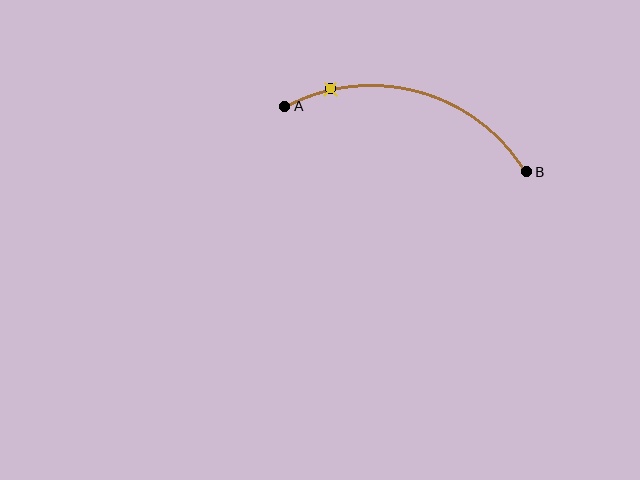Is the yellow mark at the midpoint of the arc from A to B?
No. The yellow mark lies on the arc but is closer to endpoint A. The arc midpoint would be at the point on the curve equidistant along the arc from both A and B.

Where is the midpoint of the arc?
The arc midpoint is the point on the curve farthest from the straight line joining A and B. It sits above that line.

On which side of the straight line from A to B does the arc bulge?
The arc bulges above the straight line connecting A and B.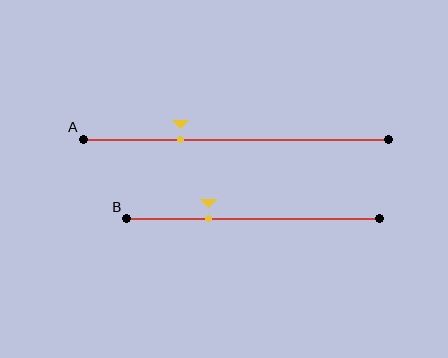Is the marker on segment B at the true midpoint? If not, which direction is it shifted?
No, the marker on segment B is shifted to the left by about 18% of the segment length.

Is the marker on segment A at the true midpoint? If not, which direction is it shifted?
No, the marker on segment A is shifted to the left by about 18% of the segment length.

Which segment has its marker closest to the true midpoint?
Segment B has its marker closest to the true midpoint.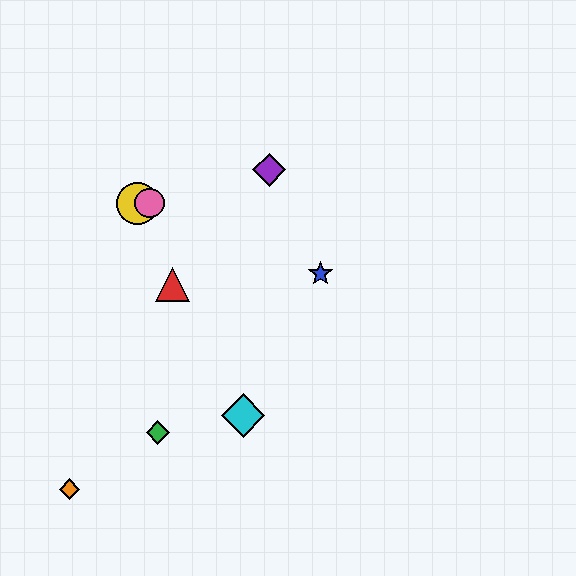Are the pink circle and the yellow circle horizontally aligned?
Yes, both are at y≈203.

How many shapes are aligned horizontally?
2 shapes (the yellow circle, the pink circle) are aligned horizontally.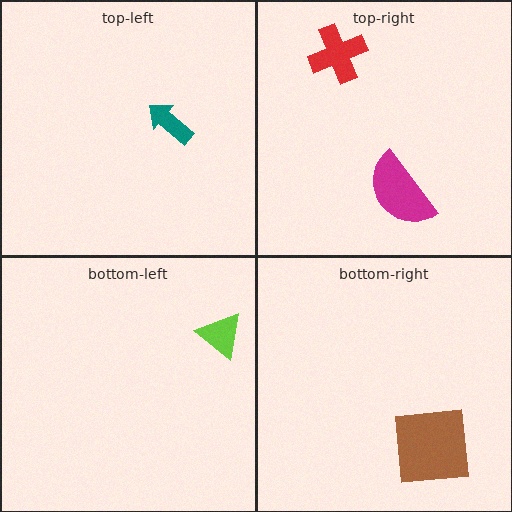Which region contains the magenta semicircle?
The top-right region.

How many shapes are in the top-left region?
1.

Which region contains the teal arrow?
The top-left region.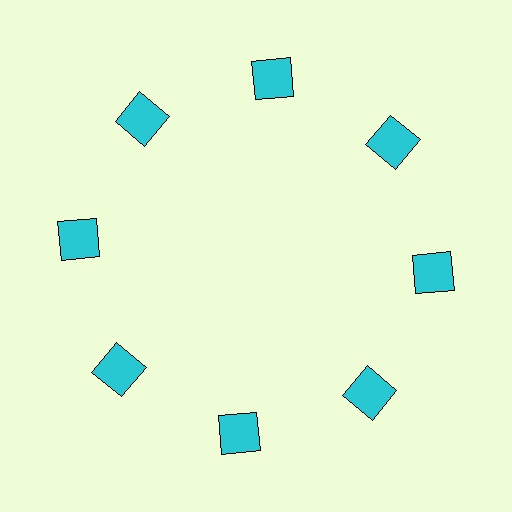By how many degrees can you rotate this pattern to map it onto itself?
The pattern maps onto itself every 45 degrees of rotation.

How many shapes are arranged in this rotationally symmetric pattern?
There are 8 shapes, arranged in 8 groups of 1.